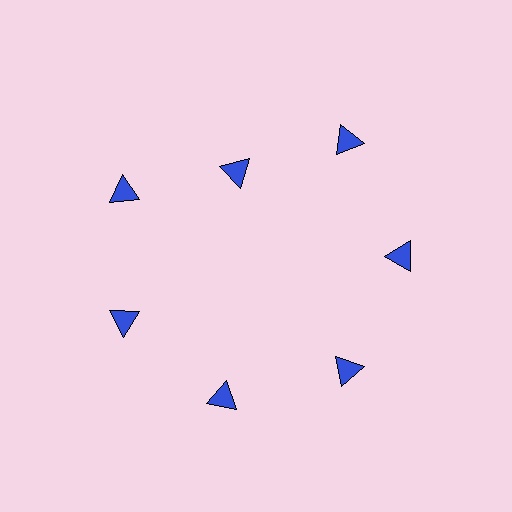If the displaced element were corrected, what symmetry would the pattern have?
It would have 7-fold rotational symmetry — the pattern would map onto itself every 51 degrees.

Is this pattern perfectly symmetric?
No. The 7 blue triangles are arranged in a ring, but one element near the 12 o'clock position is pulled inward toward the center, breaking the 7-fold rotational symmetry.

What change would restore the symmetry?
The symmetry would be restored by moving it outward, back onto the ring so that all 7 triangles sit at equal angles and equal distance from the center.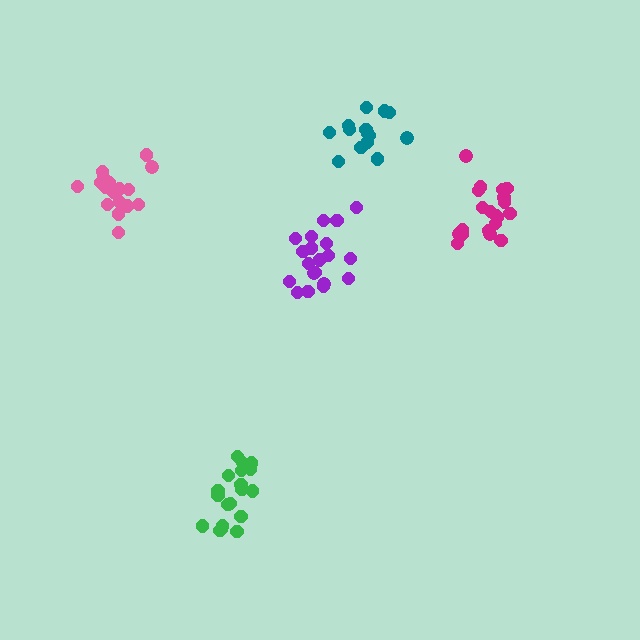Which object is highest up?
The teal cluster is topmost.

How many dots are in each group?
Group 1: 20 dots, Group 2: 14 dots, Group 3: 20 dots, Group 4: 19 dots, Group 5: 17 dots (90 total).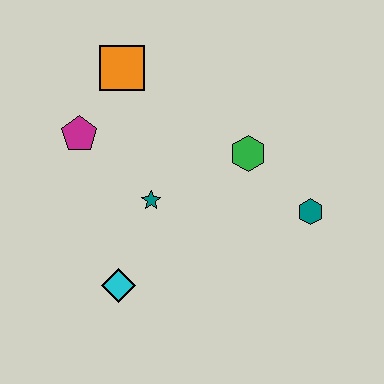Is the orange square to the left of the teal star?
Yes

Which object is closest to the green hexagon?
The teal hexagon is closest to the green hexagon.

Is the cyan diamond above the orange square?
No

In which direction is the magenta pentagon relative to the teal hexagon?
The magenta pentagon is to the left of the teal hexagon.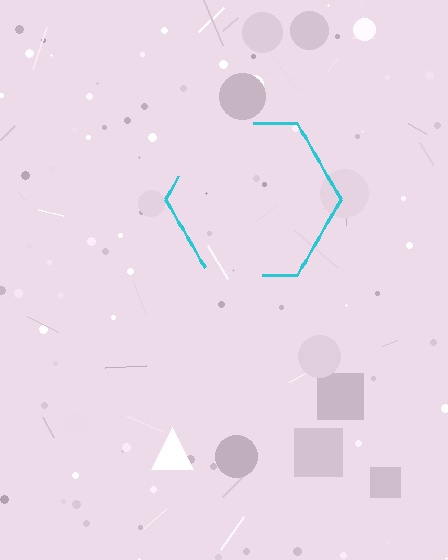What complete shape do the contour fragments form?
The contour fragments form a hexagon.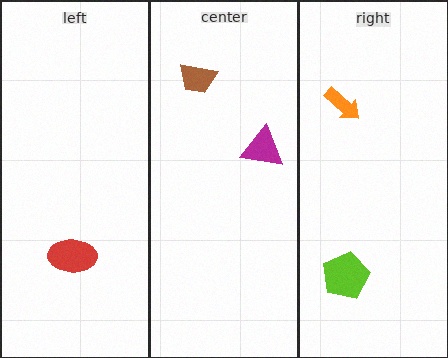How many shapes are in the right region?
2.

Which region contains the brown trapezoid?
The center region.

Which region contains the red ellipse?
The left region.